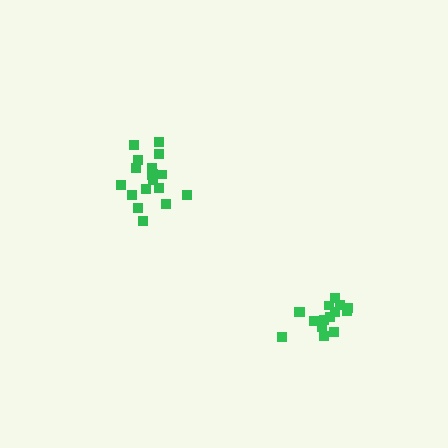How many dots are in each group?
Group 1: 18 dots, Group 2: 15 dots (33 total).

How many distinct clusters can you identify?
There are 2 distinct clusters.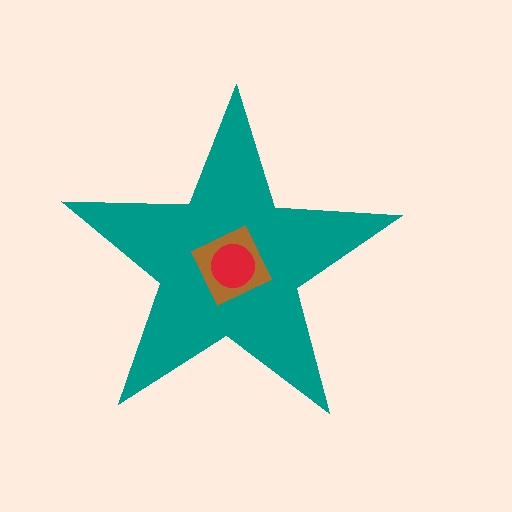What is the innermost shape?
The red circle.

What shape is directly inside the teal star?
The brown diamond.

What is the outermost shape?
The teal star.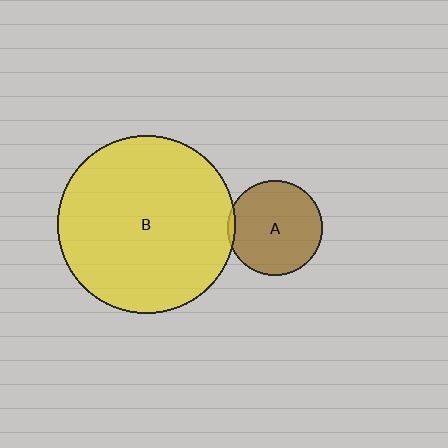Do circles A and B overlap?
Yes.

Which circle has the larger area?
Circle B (yellow).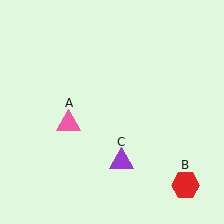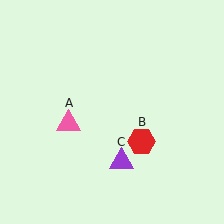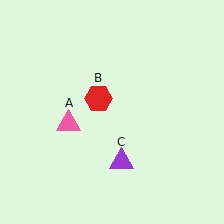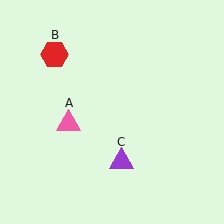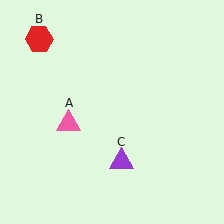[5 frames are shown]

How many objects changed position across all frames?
1 object changed position: red hexagon (object B).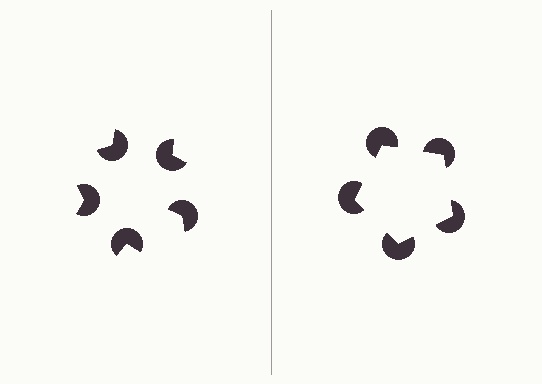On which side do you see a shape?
An illusory pentagon appears on the right side. On the left side the wedge cuts are rotated, so no coherent shape forms.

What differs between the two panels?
The pac-man discs are positioned identically on both sides; only the wedge orientations differ. On the right they align to a pentagon; on the left they are misaligned.